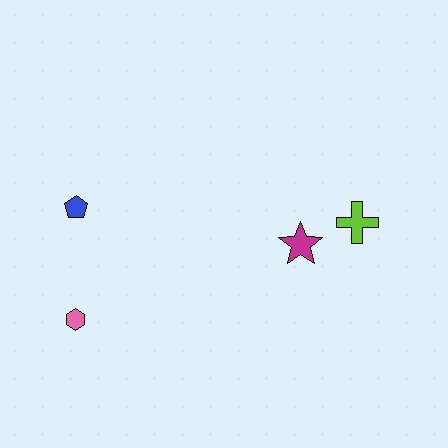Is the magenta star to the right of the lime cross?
No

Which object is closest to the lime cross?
The magenta star is closest to the lime cross.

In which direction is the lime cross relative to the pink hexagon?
The lime cross is to the right of the pink hexagon.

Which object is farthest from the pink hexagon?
The lime cross is farthest from the pink hexagon.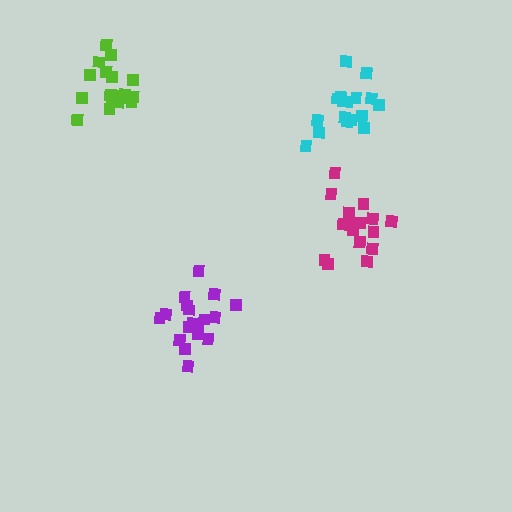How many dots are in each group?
Group 1: 19 dots, Group 2: 18 dots, Group 3: 18 dots, Group 4: 16 dots (71 total).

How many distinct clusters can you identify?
There are 4 distinct clusters.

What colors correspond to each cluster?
The clusters are colored: purple, lime, cyan, magenta.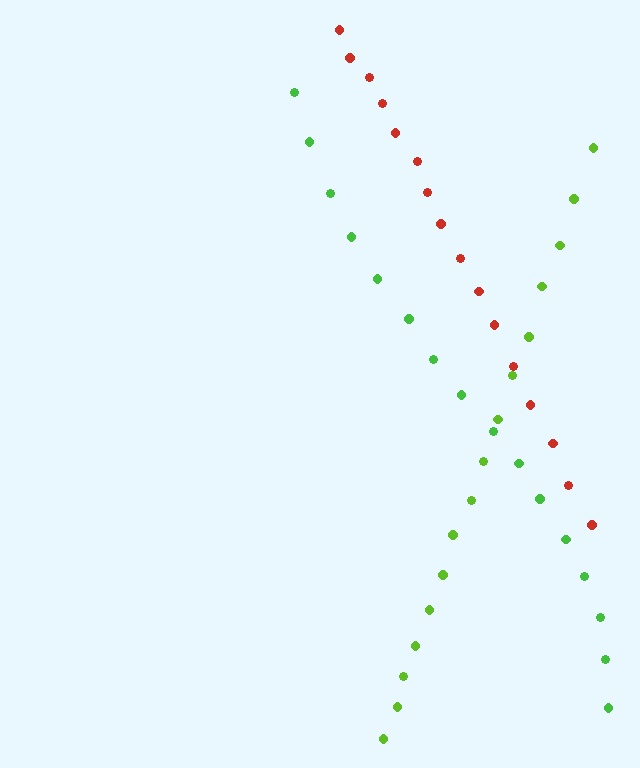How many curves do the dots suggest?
There are 3 distinct paths.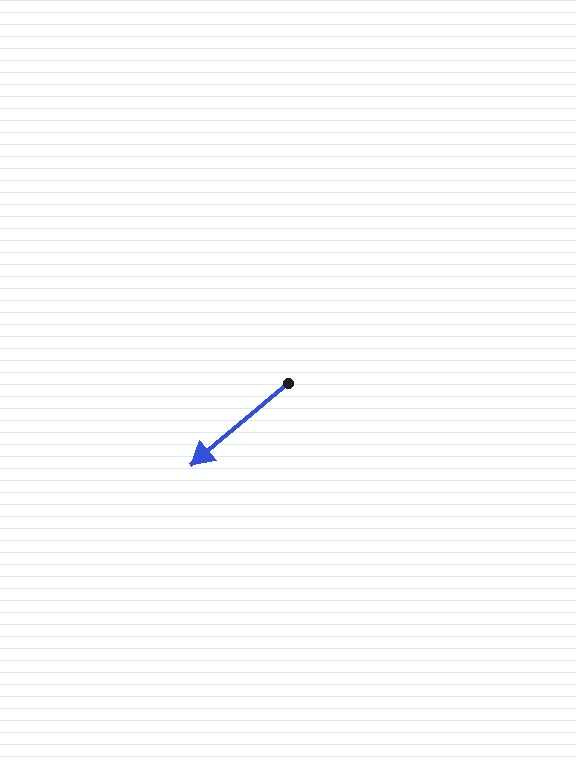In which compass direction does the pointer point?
Southwest.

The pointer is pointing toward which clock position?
Roughly 8 o'clock.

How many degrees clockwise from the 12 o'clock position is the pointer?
Approximately 230 degrees.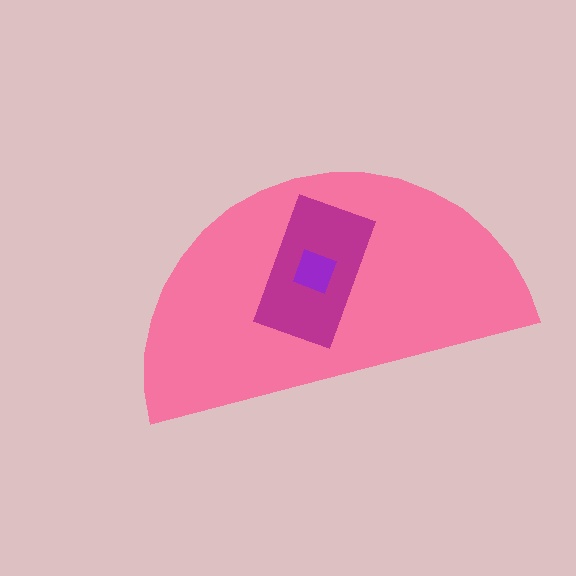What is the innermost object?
The purple square.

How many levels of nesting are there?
3.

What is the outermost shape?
The pink semicircle.